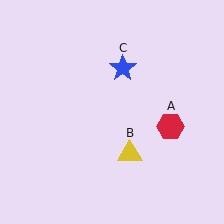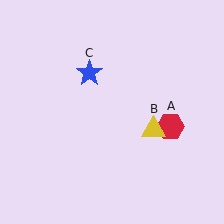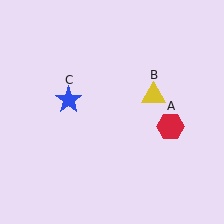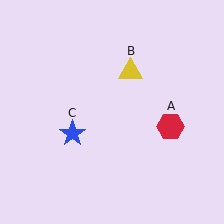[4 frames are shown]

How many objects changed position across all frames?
2 objects changed position: yellow triangle (object B), blue star (object C).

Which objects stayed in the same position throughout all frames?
Red hexagon (object A) remained stationary.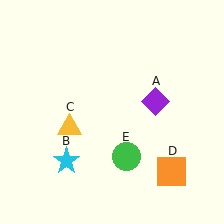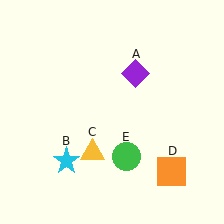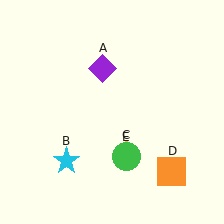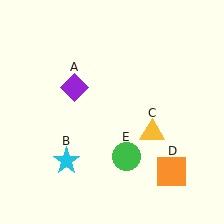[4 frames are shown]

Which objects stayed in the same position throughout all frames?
Cyan star (object B) and orange square (object D) and green circle (object E) remained stationary.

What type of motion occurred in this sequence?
The purple diamond (object A), yellow triangle (object C) rotated counterclockwise around the center of the scene.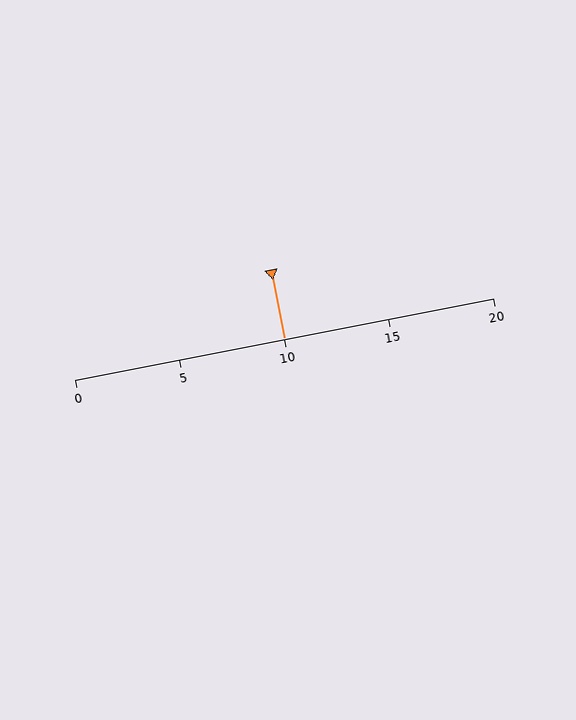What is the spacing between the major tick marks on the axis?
The major ticks are spaced 5 apart.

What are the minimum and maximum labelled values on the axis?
The axis runs from 0 to 20.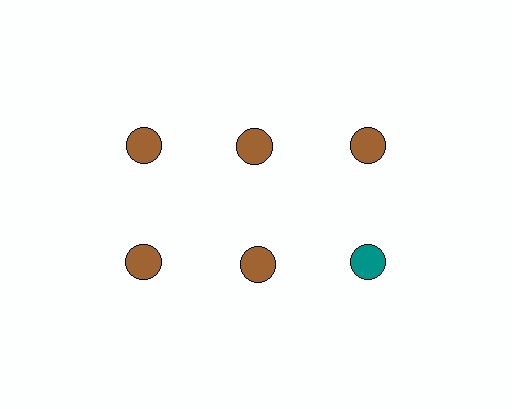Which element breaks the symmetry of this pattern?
The teal circle in the second row, center column breaks the symmetry. All other shapes are brown circles.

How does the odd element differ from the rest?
It has a different color: teal instead of brown.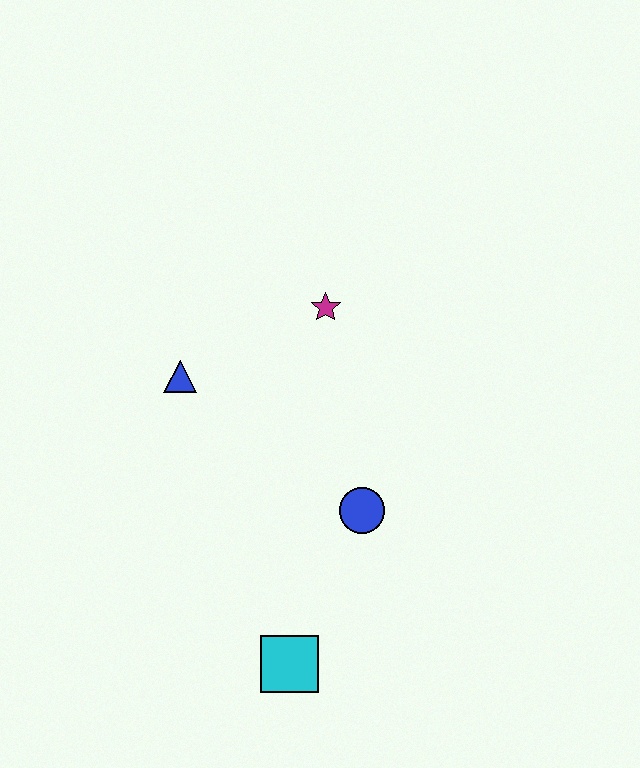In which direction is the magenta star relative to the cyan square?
The magenta star is above the cyan square.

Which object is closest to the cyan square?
The blue circle is closest to the cyan square.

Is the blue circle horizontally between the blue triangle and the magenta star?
No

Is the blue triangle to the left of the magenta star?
Yes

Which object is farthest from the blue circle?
The blue triangle is farthest from the blue circle.